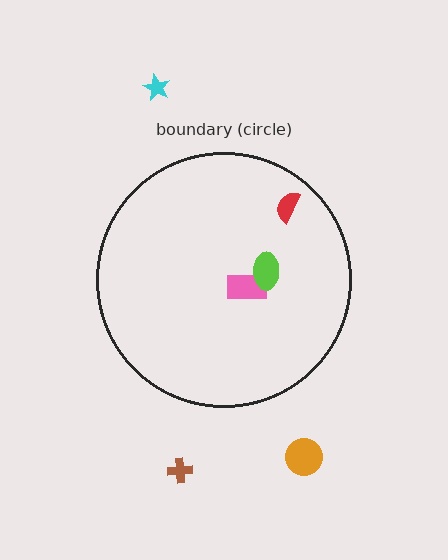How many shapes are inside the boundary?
3 inside, 3 outside.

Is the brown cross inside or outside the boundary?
Outside.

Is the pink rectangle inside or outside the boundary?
Inside.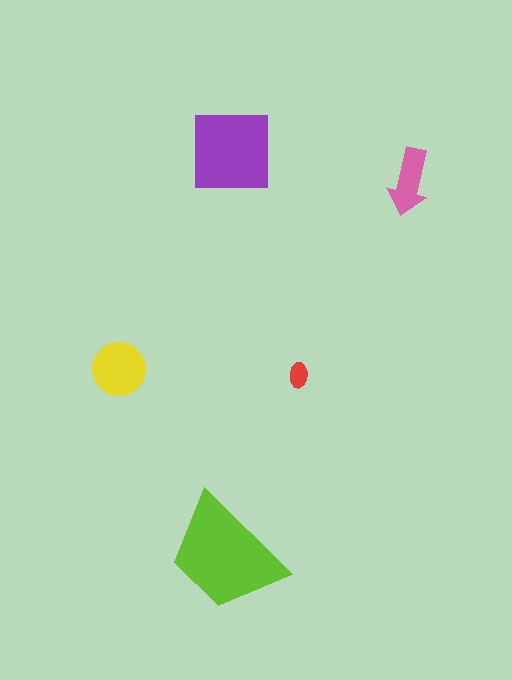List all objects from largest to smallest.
The lime trapezoid, the purple square, the yellow circle, the pink arrow, the red ellipse.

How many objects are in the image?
There are 5 objects in the image.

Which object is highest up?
The purple square is topmost.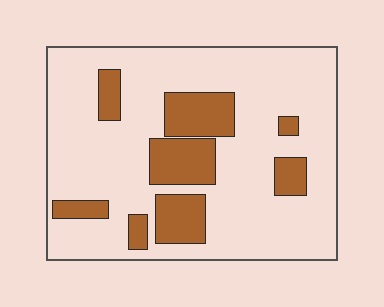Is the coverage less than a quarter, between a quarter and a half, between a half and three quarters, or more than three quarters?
Less than a quarter.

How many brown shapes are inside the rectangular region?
8.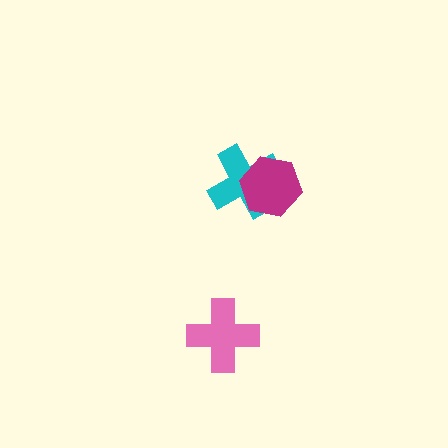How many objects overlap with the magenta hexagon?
1 object overlaps with the magenta hexagon.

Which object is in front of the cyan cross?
The magenta hexagon is in front of the cyan cross.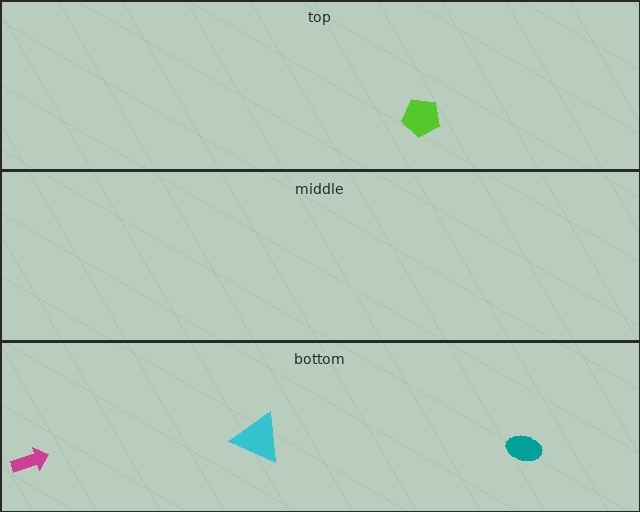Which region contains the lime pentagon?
The top region.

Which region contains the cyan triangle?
The bottom region.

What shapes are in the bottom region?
The teal ellipse, the cyan triangle, the magenta arrow.